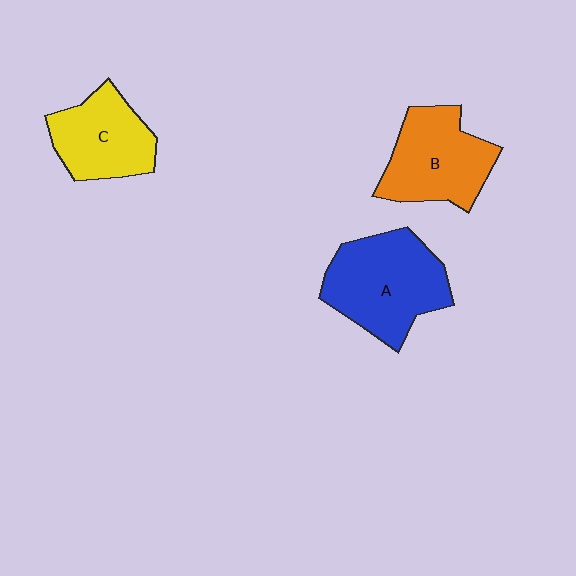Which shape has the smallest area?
Shape C (yellow).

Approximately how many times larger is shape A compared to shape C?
Approximately 1.4 times.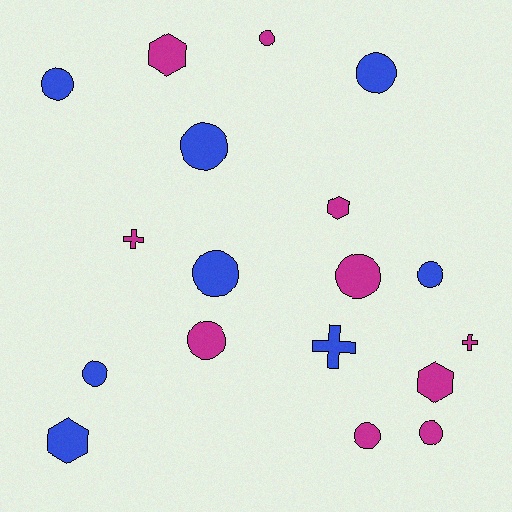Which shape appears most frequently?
Circle, with 11 objects.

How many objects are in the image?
There are 18 objects.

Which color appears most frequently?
Magenta, with 10 objects.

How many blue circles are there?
There are 6 blue circles.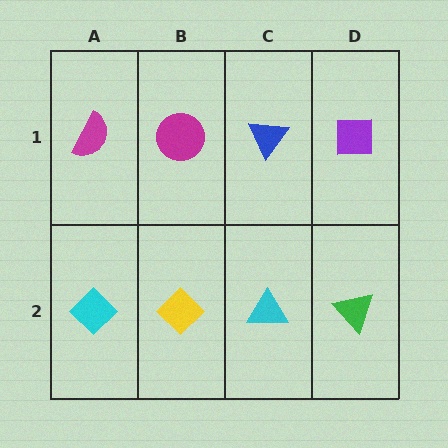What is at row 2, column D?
A green triangle.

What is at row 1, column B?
A magenta circle.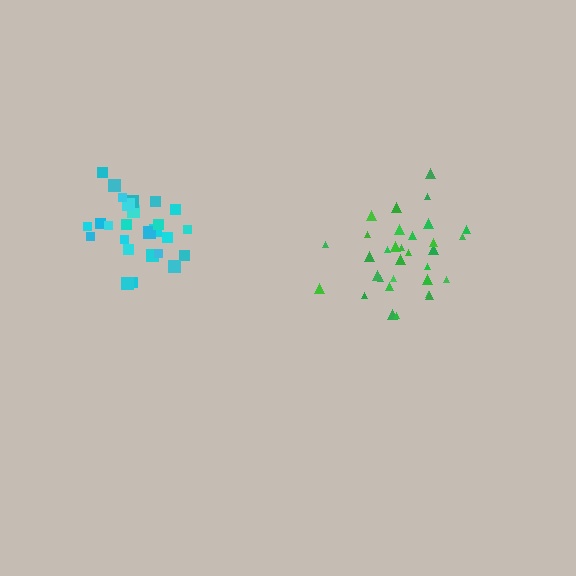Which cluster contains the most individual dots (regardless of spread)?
Green (32).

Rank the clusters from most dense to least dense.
cyan, green.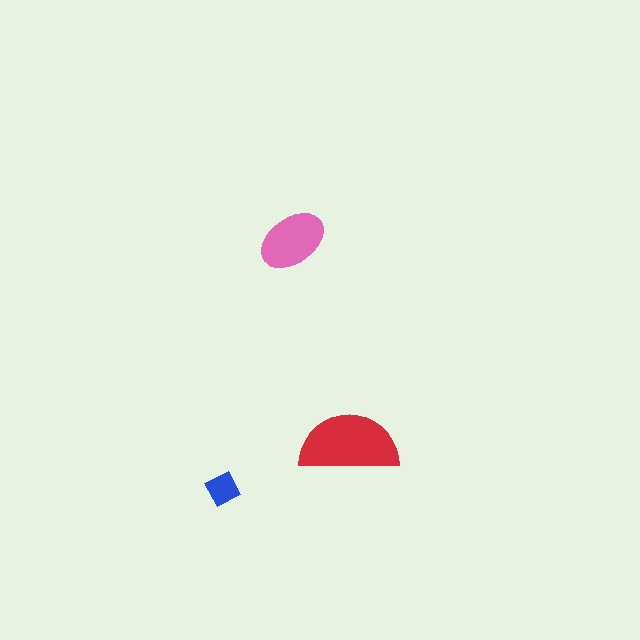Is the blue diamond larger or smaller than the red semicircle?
Smaller.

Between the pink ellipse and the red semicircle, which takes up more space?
The red semicircle.